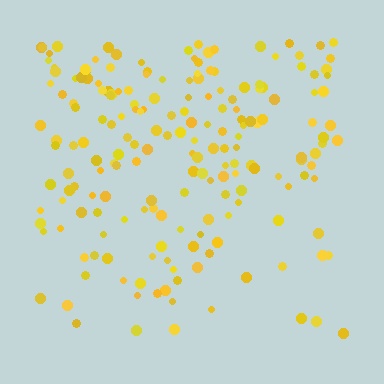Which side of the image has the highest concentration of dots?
The top.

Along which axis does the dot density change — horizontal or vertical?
Vertical.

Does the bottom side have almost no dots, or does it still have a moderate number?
Still a moderate number, just noticeably fewer than the top.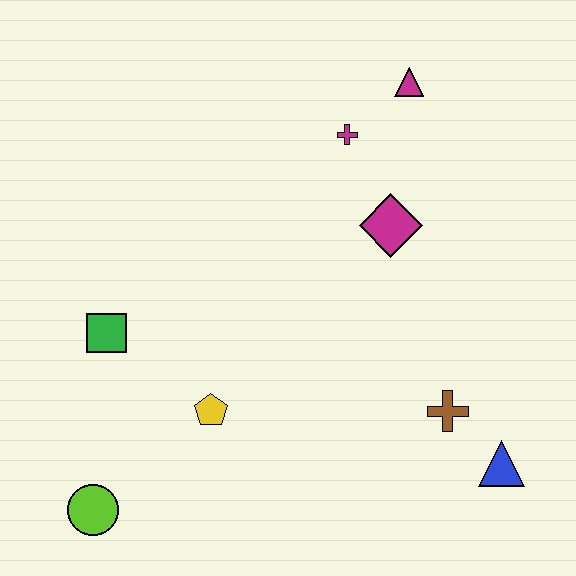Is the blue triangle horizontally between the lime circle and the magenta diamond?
No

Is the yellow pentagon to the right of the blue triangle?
No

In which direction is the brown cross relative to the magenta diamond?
The brown cross is below the magenta diamond.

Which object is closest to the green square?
The yellow pentagon is closest to the green square.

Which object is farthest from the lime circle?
The magenta triangle is farthest from the lime circle.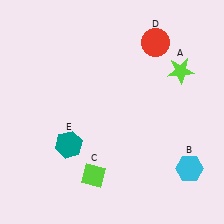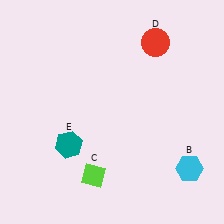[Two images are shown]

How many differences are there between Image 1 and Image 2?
There is 1 difference between the two images.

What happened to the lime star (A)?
The lime star (A) was removed in Image 2. It was in the top-right area of Image 1.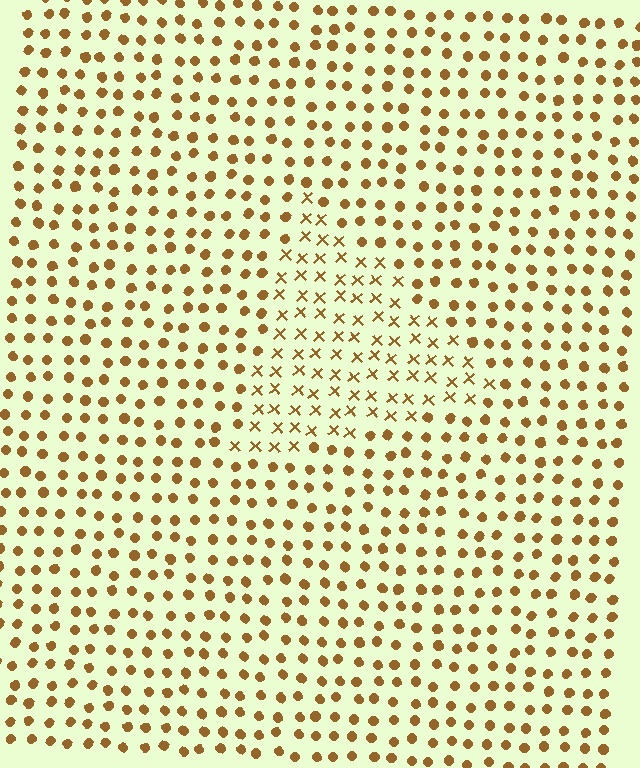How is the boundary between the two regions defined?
The boundary is defined by a change in element shape: X marks inside vs. circles outside. All elements share the same color and spacing.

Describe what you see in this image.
The image is filled with small brown elements arranged in a uniform grid. A triangle-shaped region contains X marks, while the surrounding area contains circles. The boundary is defined purely by the change in element shape.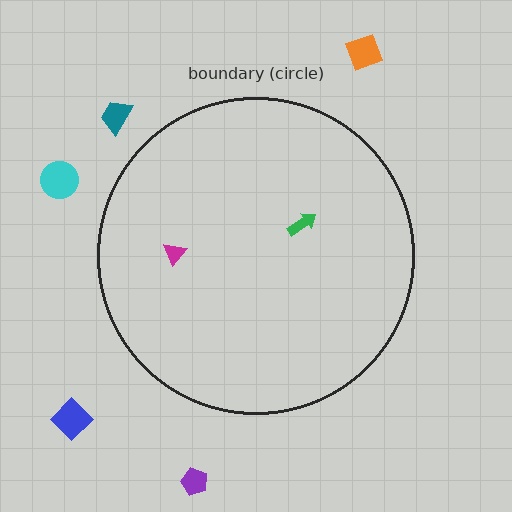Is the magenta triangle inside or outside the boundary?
Inside.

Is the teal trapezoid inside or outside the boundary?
Outside.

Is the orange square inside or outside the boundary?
Outside.